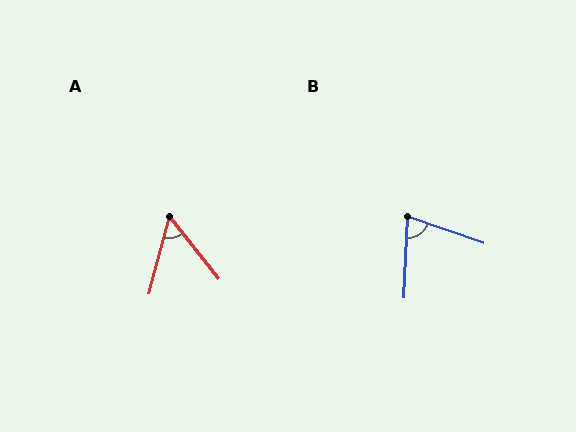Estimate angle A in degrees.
Approximately 53 degrees.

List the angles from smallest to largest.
A (53°), B (73°).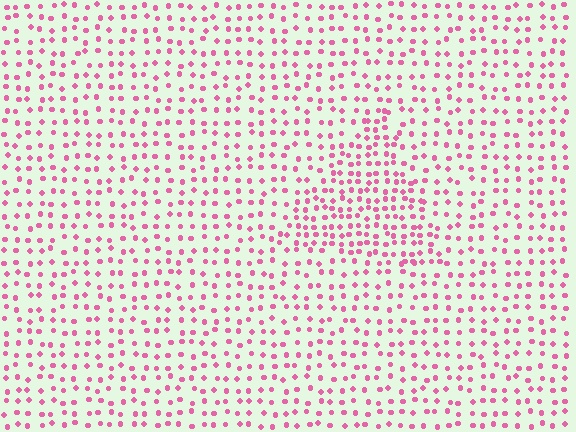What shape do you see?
I see a triangle.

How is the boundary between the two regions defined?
The boundary is defined by a change in element density (approximately 1.7x ratio). All elements are the same color, size, and shape.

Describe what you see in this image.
The image contains small pink elements arranged at two different densities. A triangle-shaped region is visible where the elements are more densely packed than the surrounding area.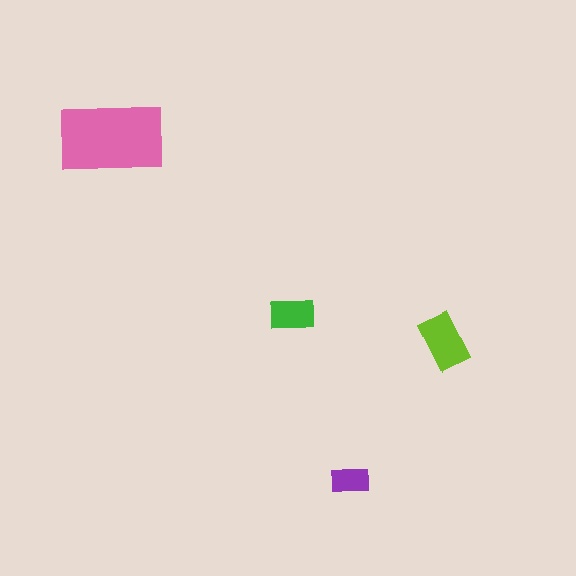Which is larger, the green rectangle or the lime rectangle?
The lime one.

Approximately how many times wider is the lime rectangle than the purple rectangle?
About 1.5 times wider.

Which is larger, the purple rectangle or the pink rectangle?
The pink one.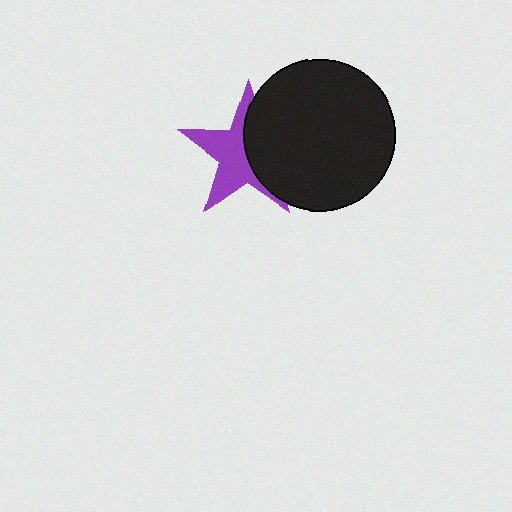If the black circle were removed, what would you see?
You would see the complete purple star.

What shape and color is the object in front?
The object in front is a black circle.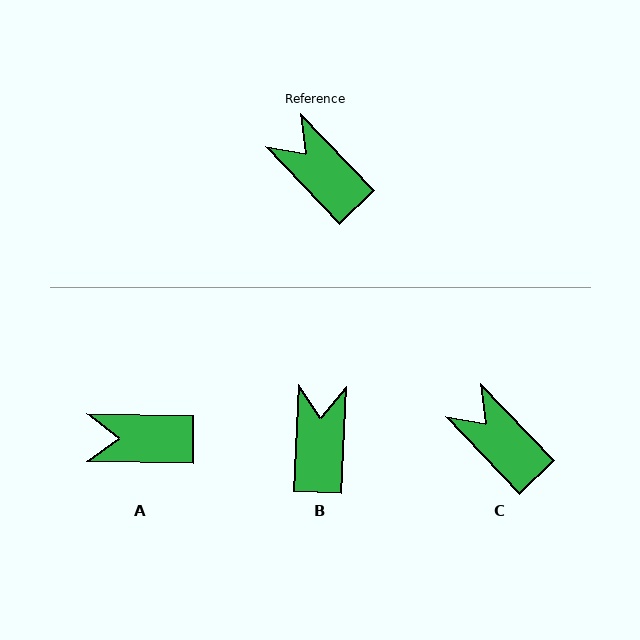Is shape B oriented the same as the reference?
No, it is off by about 46 degrees.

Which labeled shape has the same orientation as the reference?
C.